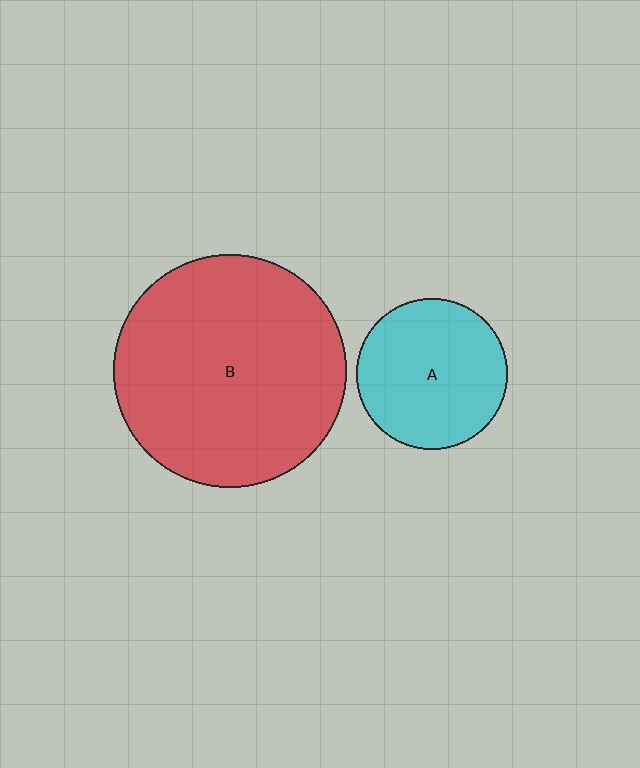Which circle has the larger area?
Circle B (red).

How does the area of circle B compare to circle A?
Approximately 2.4 times.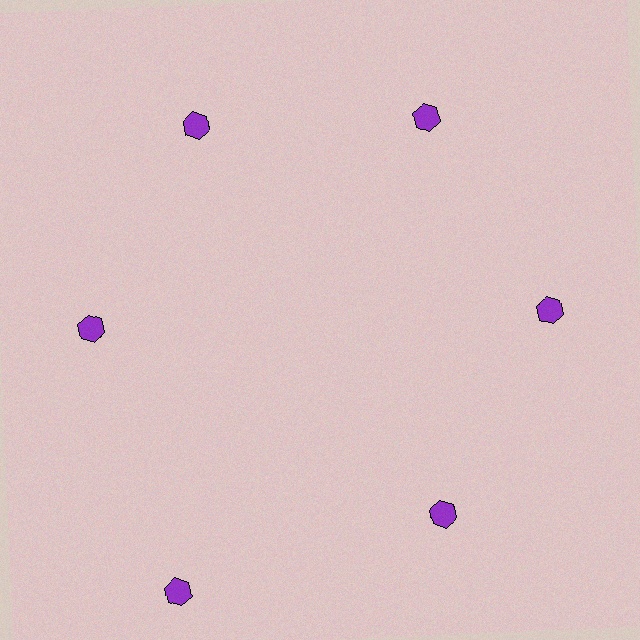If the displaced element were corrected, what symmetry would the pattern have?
It would have 6-fold rotational symmetry — the pattern would map onto itself every 60 degrees.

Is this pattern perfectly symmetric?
No. The 6 purple hexagons are arranged in a ring, but one element near the 7 o'clock position is pushed outward from the center, breaking the 6-fold rotational symmetry.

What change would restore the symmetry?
The symmetry would be restored by moving it inward, back onto the ring so that all 6 hexagons sit at equal angles and equal distance from the center.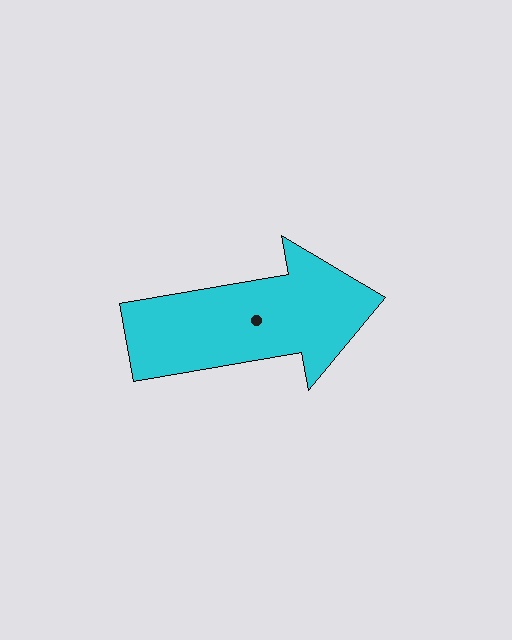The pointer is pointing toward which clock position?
Roughly 3 o'clock.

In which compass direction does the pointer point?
East.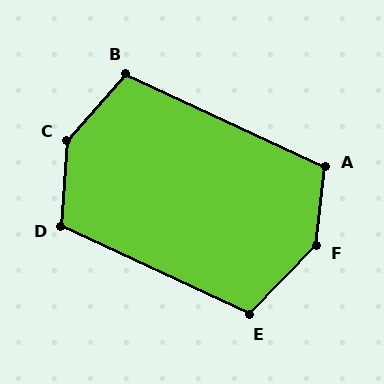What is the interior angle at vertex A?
Approximately 109 degrees (obtuse).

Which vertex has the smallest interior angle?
B, at approximately 107 degrees.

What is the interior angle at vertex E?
Approximately 109 degrees (obtuse).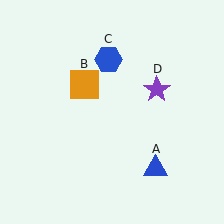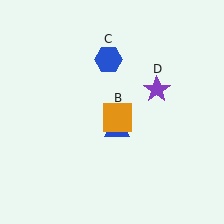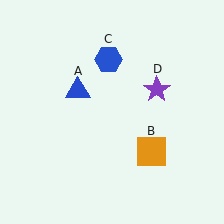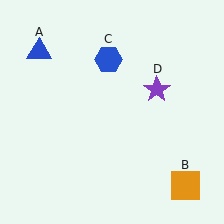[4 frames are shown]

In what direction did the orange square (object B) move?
The orange square (object B) moved down and to the right.